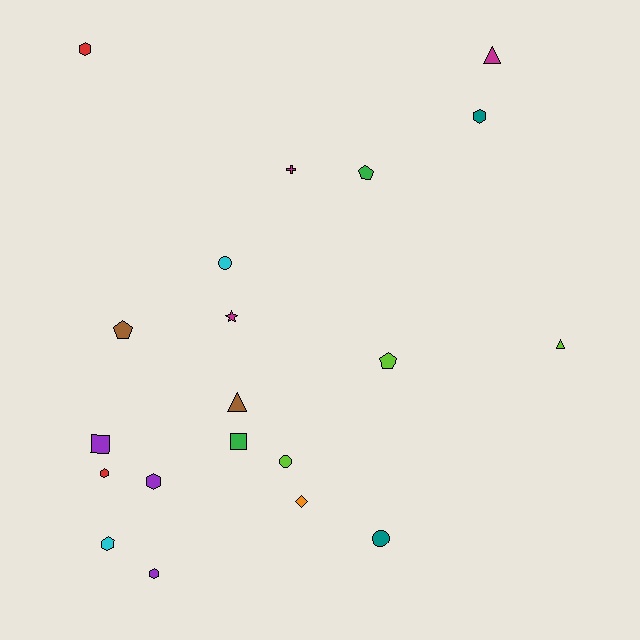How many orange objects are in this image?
There is 1 orange object.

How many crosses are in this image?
There is 1 cross.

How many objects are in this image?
There are 20 objects.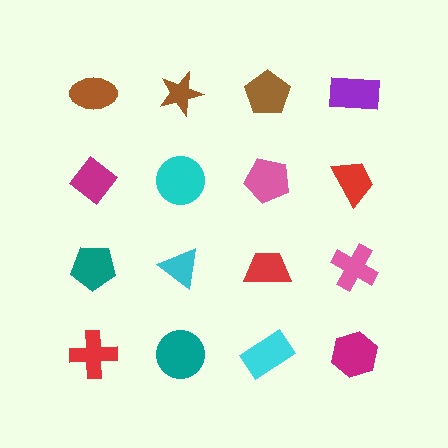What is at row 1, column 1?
A brown ellipse.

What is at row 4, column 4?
A magenta hexagon.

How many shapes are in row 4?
4 shapes.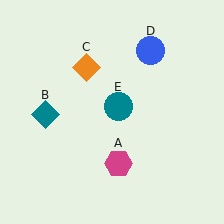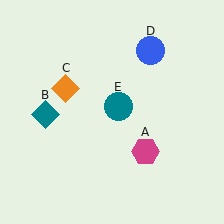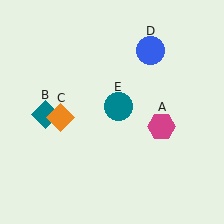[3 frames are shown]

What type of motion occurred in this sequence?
The magenta hexagon (object A), orange diamond (object C) rotated counterclockwise around the center of the scene.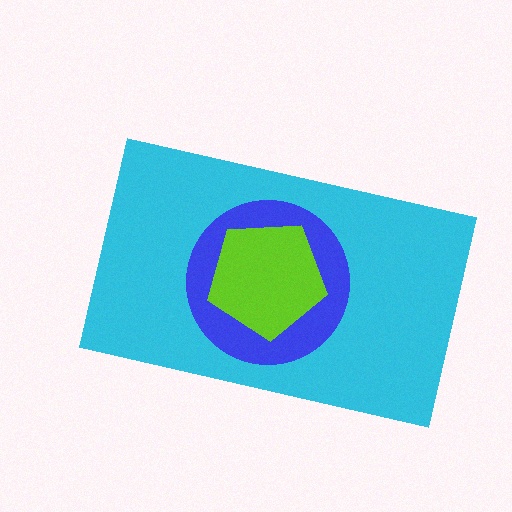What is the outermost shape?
The cyan rectangle.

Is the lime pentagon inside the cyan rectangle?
Yes.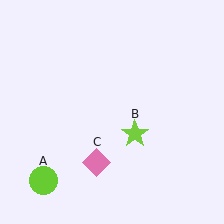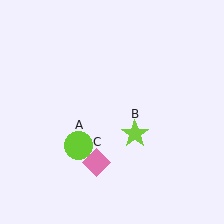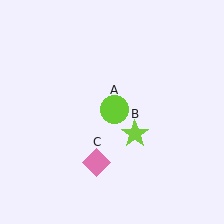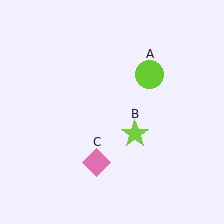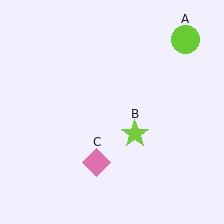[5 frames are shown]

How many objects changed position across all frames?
1 object changed position: lime circle (object A).